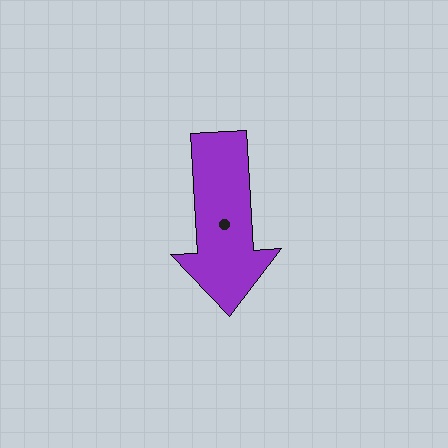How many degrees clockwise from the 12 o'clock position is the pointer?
Approximately 177 degrees.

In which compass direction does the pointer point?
South.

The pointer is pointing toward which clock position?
Roughly 6 o'clock.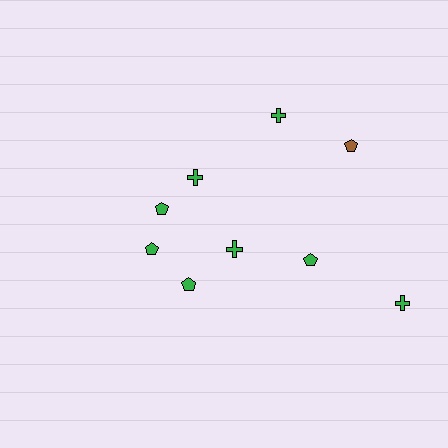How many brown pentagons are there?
There is 1 brown pentagon.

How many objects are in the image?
There are 9 objects.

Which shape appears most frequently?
Pentagon, with 5 objects.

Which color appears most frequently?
Green, with 8 objects.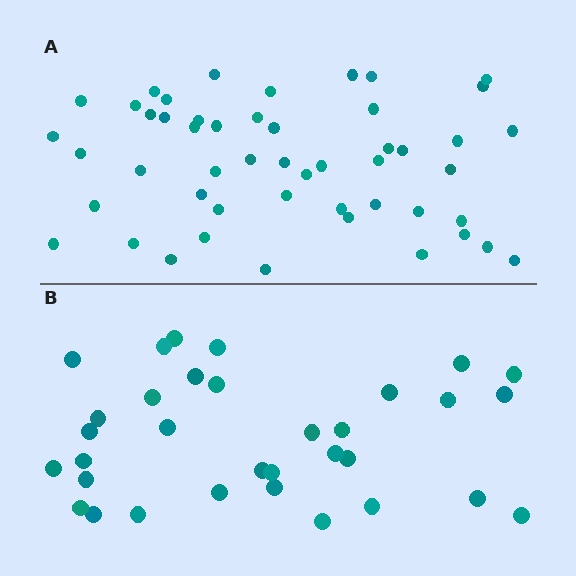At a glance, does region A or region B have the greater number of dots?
Region A (the top region) has more dots.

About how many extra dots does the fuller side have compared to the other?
Region A has approximately 15 more dots than region B.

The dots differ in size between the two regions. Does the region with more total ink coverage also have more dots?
No. Region B has more total ink coverage because its dots are larger, but region A actually contains more individual dots. Total area can be misleading — the number of items is what matters here.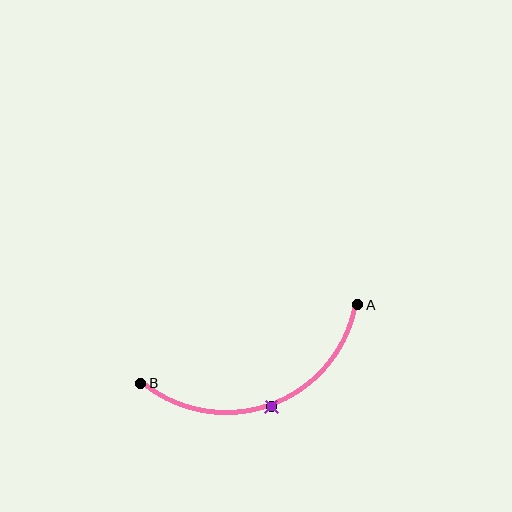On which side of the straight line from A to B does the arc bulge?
The arc bulges below the straight line connecting A and B.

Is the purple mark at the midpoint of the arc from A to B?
Yes. The purple mark lies on the arc at equal arc-length from both A and B — it is the arc midpoint.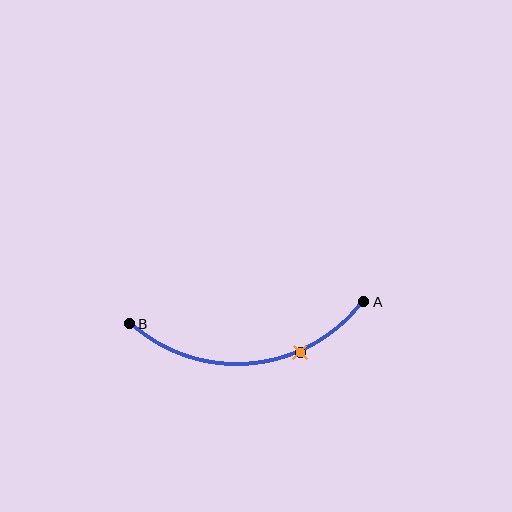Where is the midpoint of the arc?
The arc midpoint is the point on the curve farthest from the straight line joining A and B. It sits below that line.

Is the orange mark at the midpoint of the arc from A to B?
No. The orange mark lies on the arc but is closer to endpoint A. The arc midpoint would be at the point on the curve equidistant along the arc from both A and B.